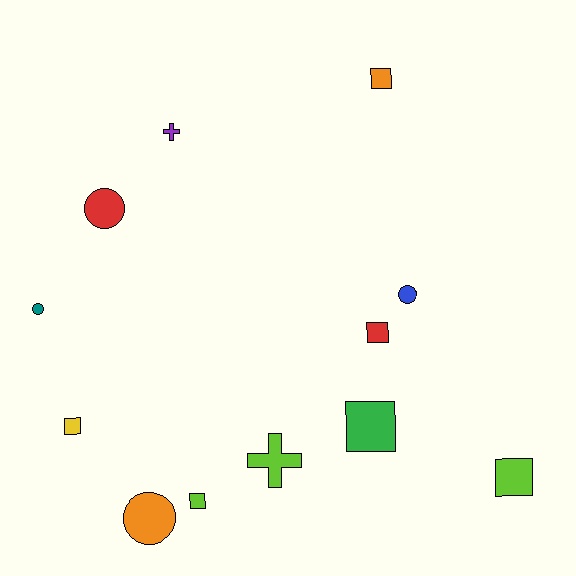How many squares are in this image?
There are 6 squares.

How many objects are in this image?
There are 12 objects.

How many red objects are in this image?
There are 2 red objects.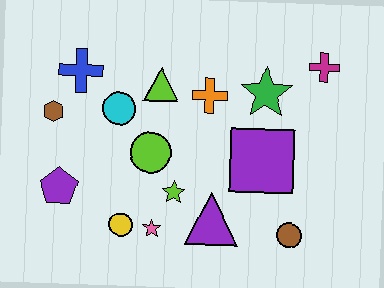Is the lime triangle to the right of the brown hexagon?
Yes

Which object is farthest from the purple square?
The brown hexagon is farthest from the purple square.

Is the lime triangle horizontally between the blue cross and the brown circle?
Yes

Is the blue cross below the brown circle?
No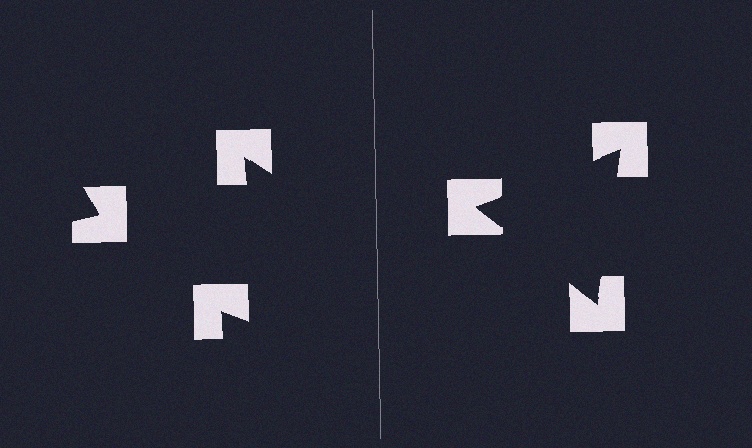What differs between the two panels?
The notched squares are positioned identically on both sides; only the wedge orientations differ. On the right they align to a triangle; on the left they are misaligned.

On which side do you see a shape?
An illusory triangle appears on the right side. On the left side the wedge cuts are rotated, so no coherent shape forms.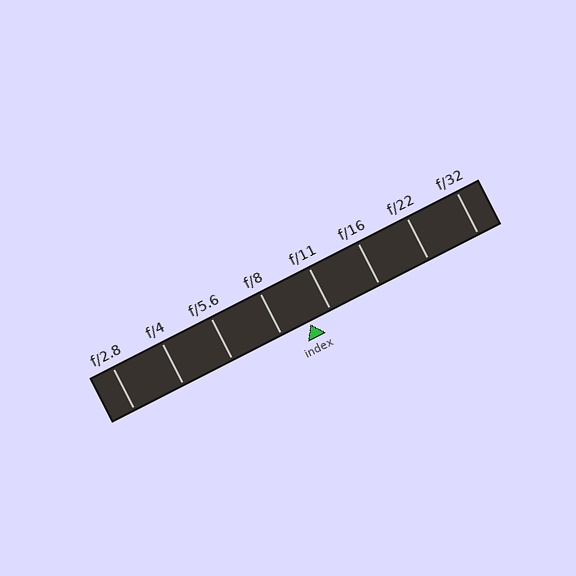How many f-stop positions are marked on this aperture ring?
There are 8 f-stop positions marked.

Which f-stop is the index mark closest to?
The index mark is closest to f/11.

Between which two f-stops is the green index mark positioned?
The index mark is between f/8 and f/11.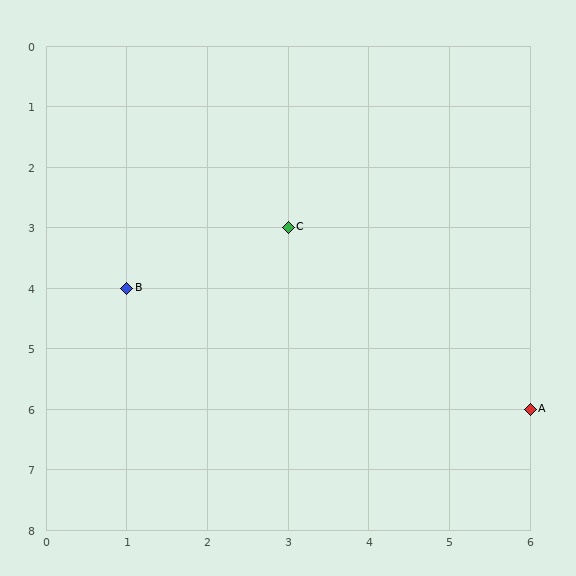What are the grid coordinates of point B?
Point B is at grid coordinates (1, 4).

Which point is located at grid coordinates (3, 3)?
Point C is at (3, 3).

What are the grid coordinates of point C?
Point C is at grid coordinates (3, 3).